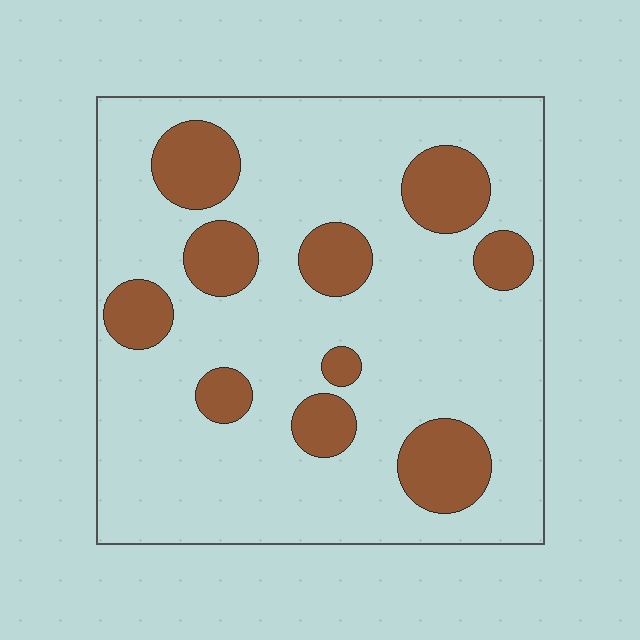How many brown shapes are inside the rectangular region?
10.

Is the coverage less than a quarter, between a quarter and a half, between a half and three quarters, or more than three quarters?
Less than a quarter.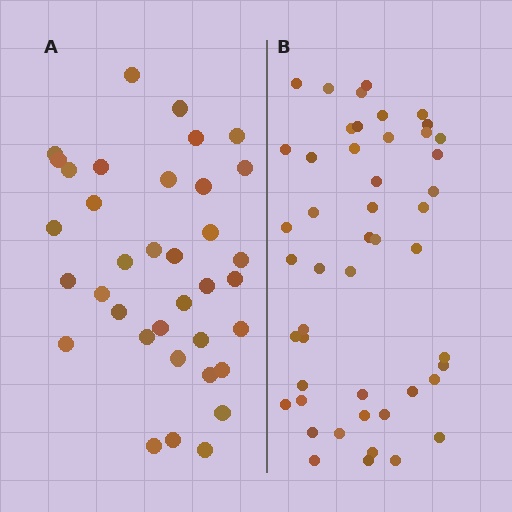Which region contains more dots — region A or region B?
Region B (the right region) has more dots.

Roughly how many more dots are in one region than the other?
Region B has roughly 12 or so more dots than region A.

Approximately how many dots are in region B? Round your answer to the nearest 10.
About 50 dots. (The exact count is 48, which rounds to 50.)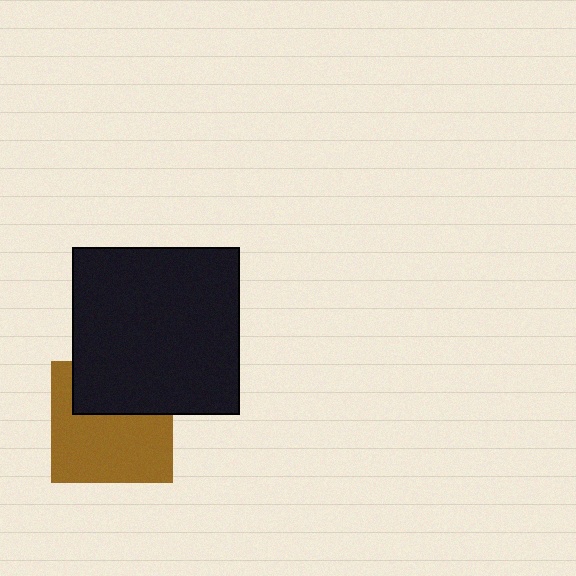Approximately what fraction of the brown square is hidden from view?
Roughly 37% of the brown square is hidden behind the black square.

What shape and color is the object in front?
The object in front is a black square.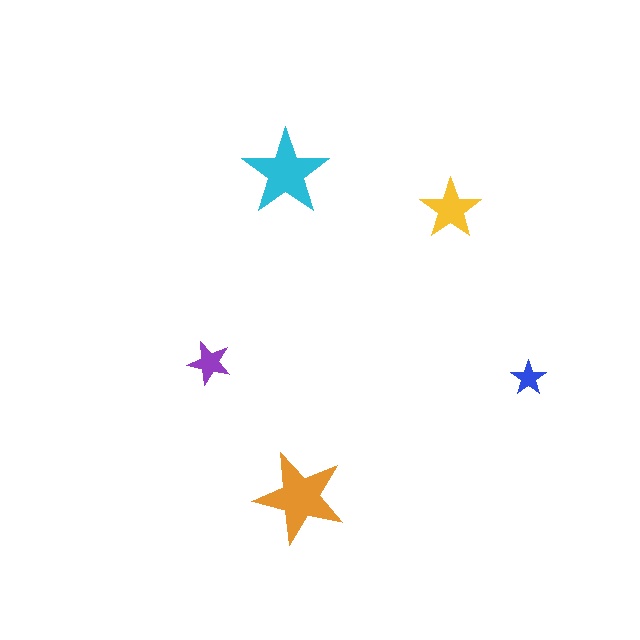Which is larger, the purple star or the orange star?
The orange one.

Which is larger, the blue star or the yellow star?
The yellow one.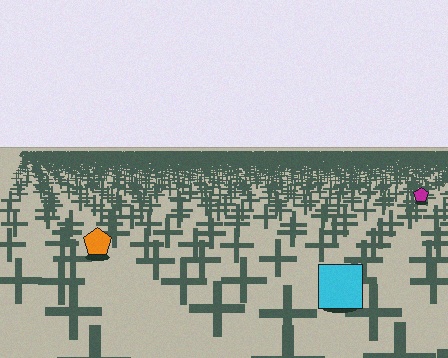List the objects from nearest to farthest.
From nearest to farthest: the cyan square, the orange pentagon, the magenta pentagon.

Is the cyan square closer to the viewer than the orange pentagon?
Yes. The cyan square is closer — you can tell from the texture gradient: the ground texture is coarser near it.